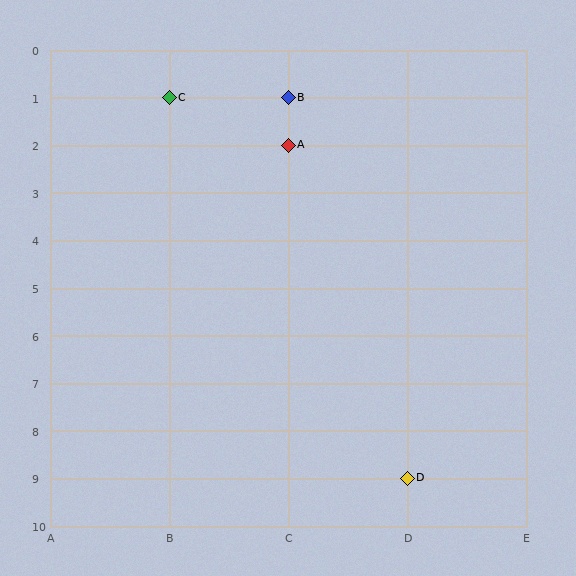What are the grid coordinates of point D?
Point D is at grid coordinates (D, 9).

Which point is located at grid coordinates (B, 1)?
Point C is at (B, 1).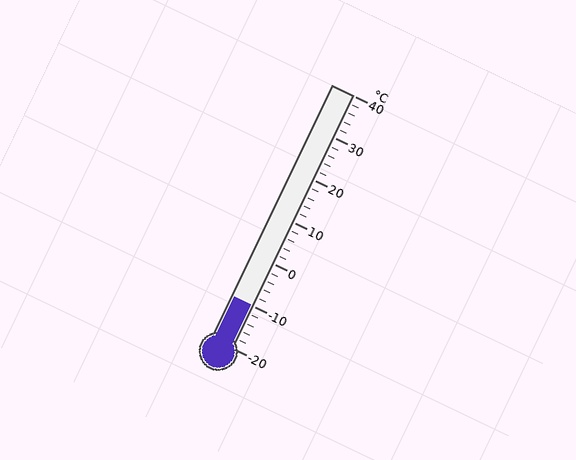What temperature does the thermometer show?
The thermometer shows approximately -10°C.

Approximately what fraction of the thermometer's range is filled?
The thermometer is filled to approximately 15% of its range.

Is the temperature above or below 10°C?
The temperature is below 10°C.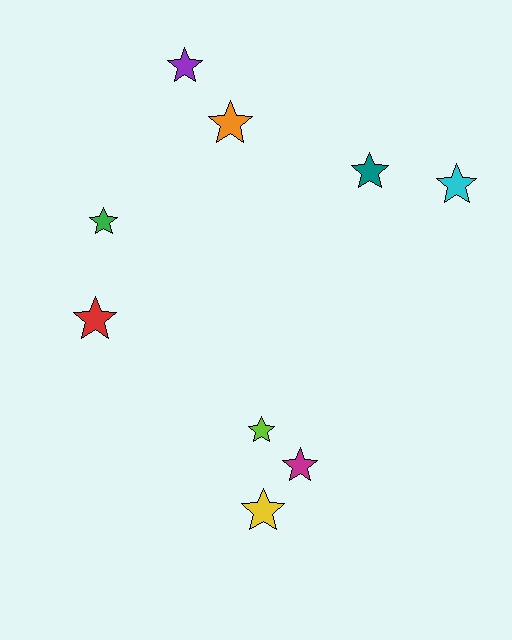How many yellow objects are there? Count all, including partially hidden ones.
There is 1 yellow object.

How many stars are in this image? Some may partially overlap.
There are 9 stars.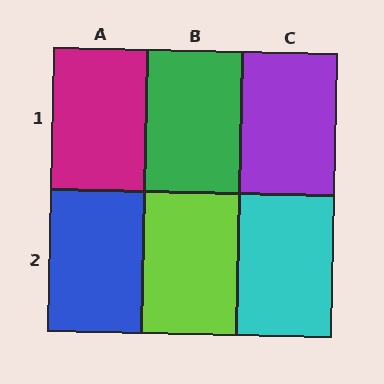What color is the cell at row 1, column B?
Green.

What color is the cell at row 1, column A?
Magenta.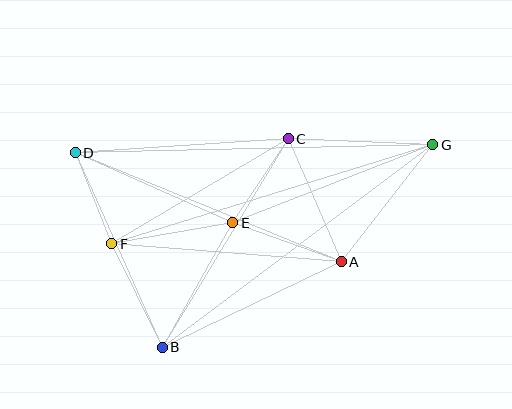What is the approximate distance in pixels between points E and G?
The distance between E and G is approximately 215 pixels.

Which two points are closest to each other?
Points D and F are closest to each other.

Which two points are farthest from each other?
Points D and G are farthest from each other.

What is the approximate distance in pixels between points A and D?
The distance between A and D is approximately 288 pixels.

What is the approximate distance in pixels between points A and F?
The distance between A and F is approximately 230 pixels.